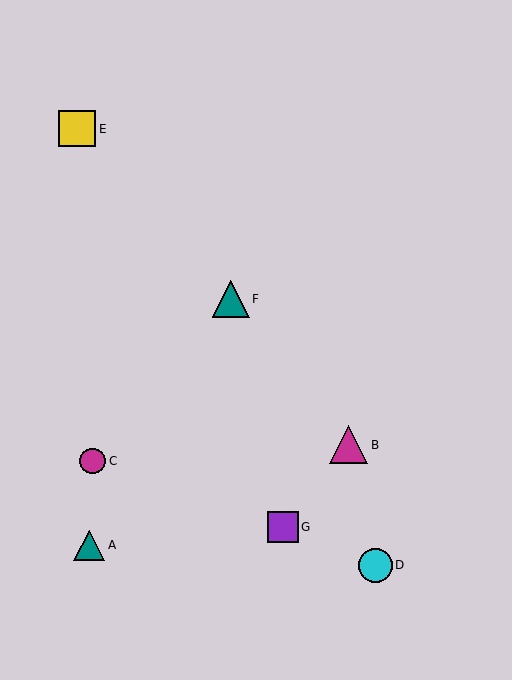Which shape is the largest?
The magenta triangle (labeled B) is the largest.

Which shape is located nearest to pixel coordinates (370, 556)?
The cyan circle (labeled D) at (375, 565) is nearest to that location.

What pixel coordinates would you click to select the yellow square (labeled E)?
Click at (77, 129) to select the yellow square E.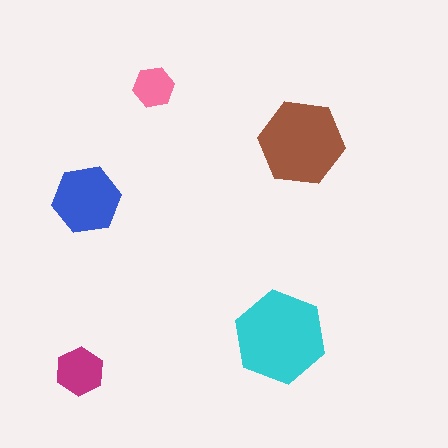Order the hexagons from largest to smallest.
the cyan one, the brown one, the blue one, the magenta one, the pink one.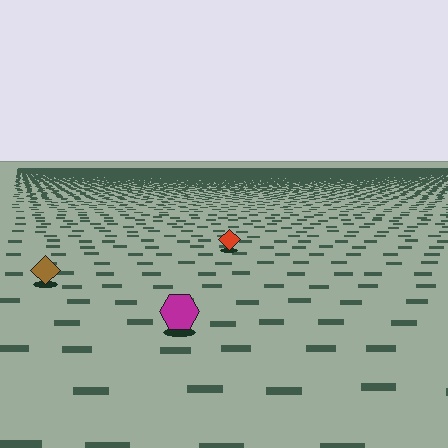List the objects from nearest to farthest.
From nearest to farthest: the magenta hexagon, the brown diamond, the red diamond.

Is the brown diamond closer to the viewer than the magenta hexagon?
No. The magenta hexagon is closer — you can tell from the texture gradient: the ground texture is coarser near it.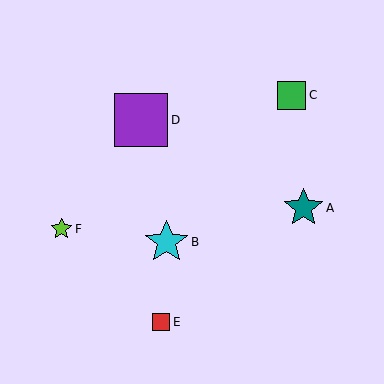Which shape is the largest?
The purple square (labeled D) is the largest.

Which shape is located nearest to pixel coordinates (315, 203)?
The teal star (labeled A) at (304, 208) is nearest to that location.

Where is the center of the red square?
The center of the red square is at (161, 322).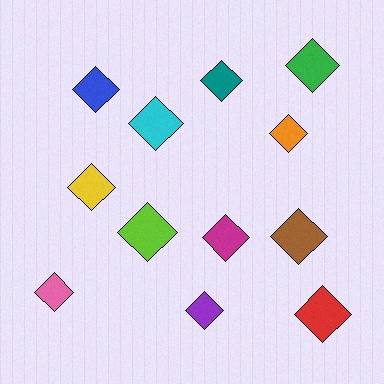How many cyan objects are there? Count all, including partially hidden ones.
There is 1 cyan object.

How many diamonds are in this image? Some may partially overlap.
There are 12 diamonds.